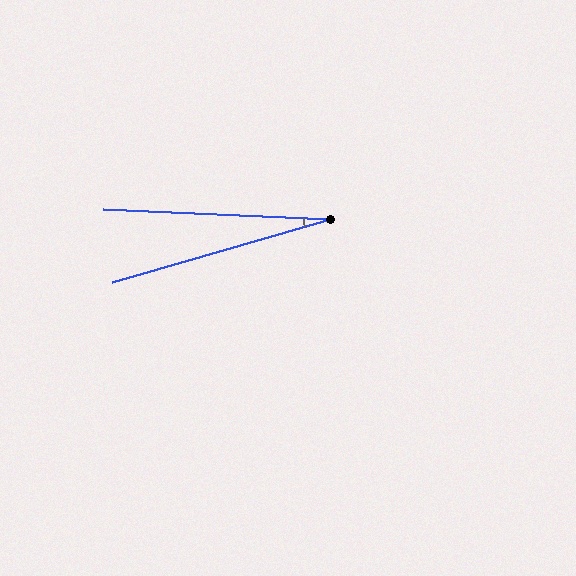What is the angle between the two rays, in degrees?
Approximately 18 degrees.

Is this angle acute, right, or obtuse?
It is acute.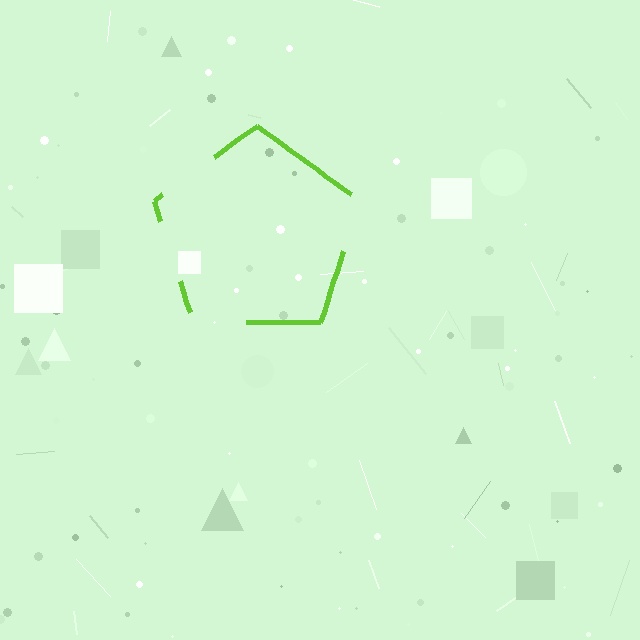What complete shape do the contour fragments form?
The contour fragments form a pentagon.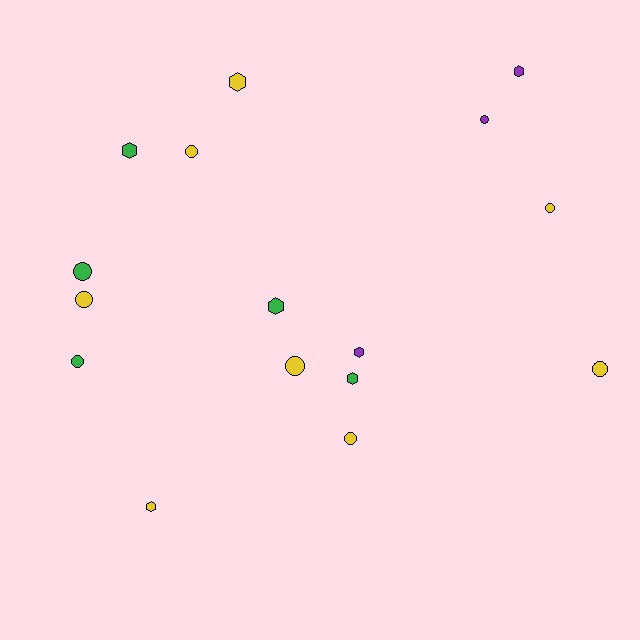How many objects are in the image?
There are 16 objects.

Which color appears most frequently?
Yellow, with 8 objects.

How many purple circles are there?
There is 1 purple circle.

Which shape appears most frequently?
Circle, with 9 objects.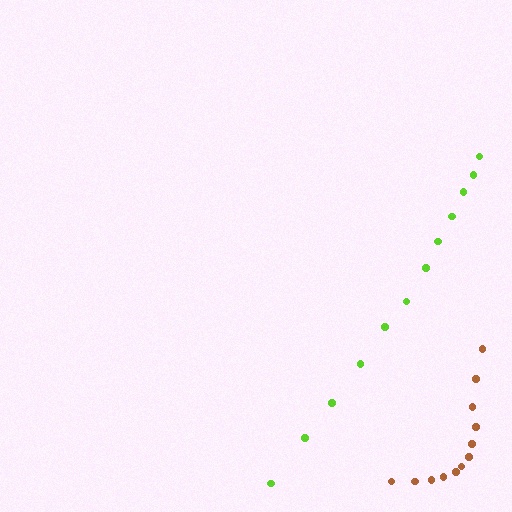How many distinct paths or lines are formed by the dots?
There are 2 distinct paths.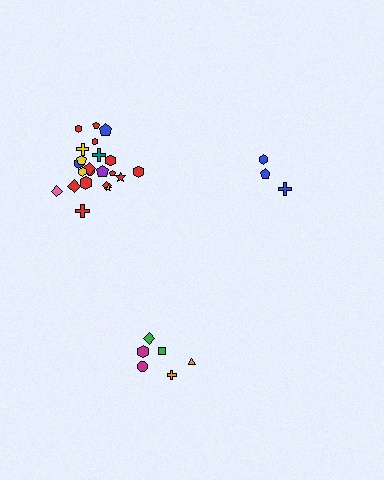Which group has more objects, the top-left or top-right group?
The top-left group.